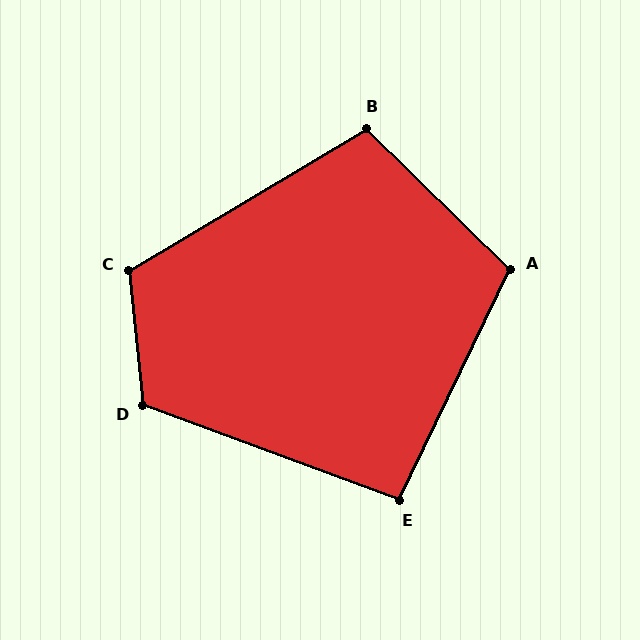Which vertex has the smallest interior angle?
E, at approximately 96 degrees.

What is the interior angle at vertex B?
Approximately 105 degrees (obtuse).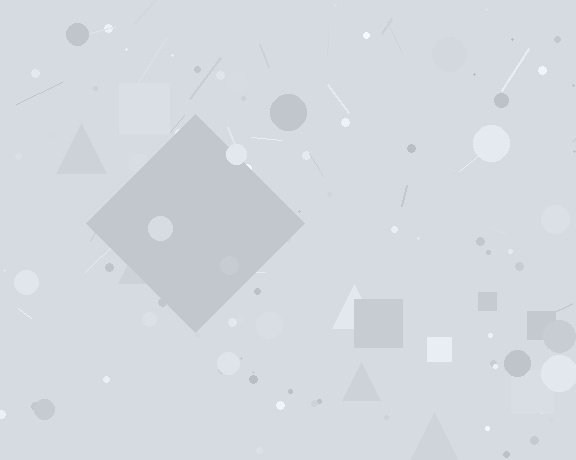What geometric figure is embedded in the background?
A diamond is embedded in the background.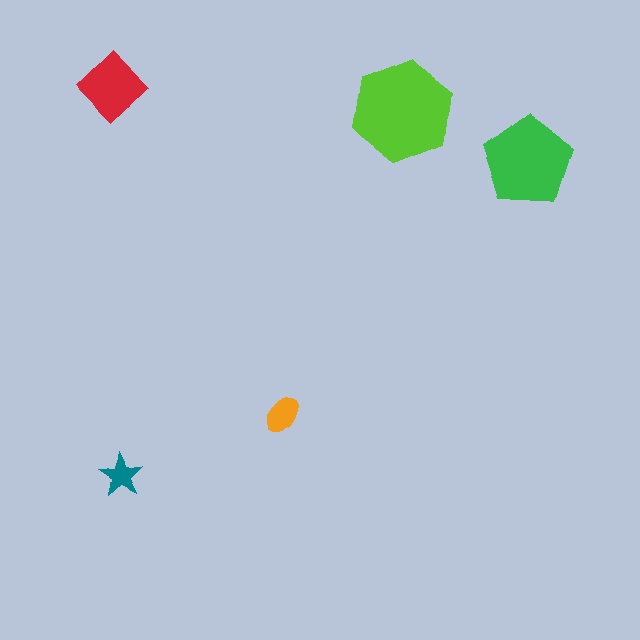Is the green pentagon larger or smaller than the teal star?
Larger.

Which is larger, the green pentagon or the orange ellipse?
The green pentagon.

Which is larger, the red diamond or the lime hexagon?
The lime hexagon.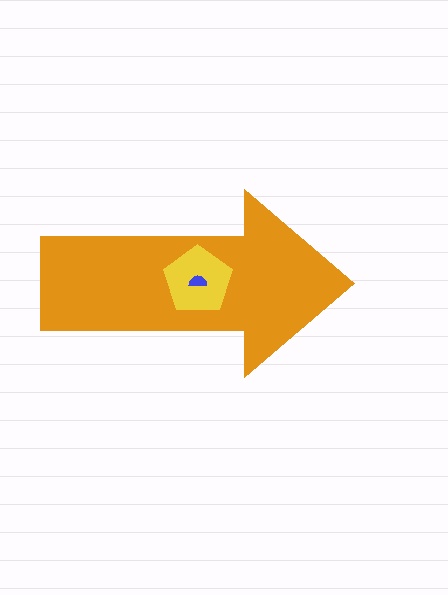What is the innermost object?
The blue semicircle.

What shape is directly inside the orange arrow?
The yellow pentagon.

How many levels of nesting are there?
3.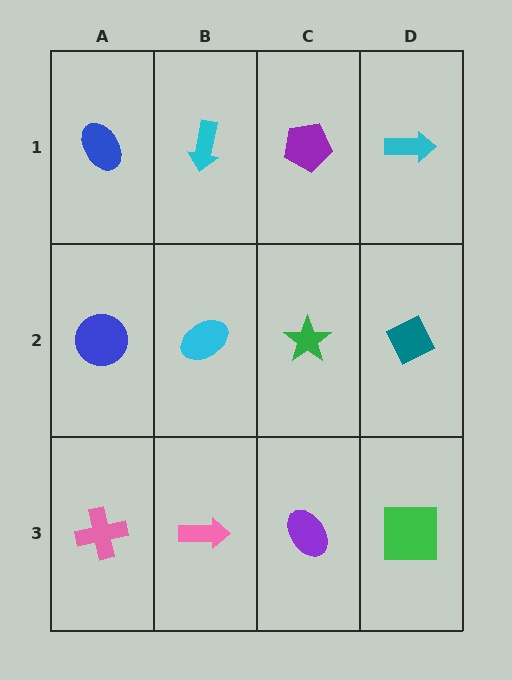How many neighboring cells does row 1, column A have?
2.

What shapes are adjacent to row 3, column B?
A cyan ellipse (row 2, column B), a pink cross (row 3, column A), a purple ellipse (row 3, column C).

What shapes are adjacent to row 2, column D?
A cyan arrow (row 1, column D), a green square (row 3, column D), a green star (row 2, column C).